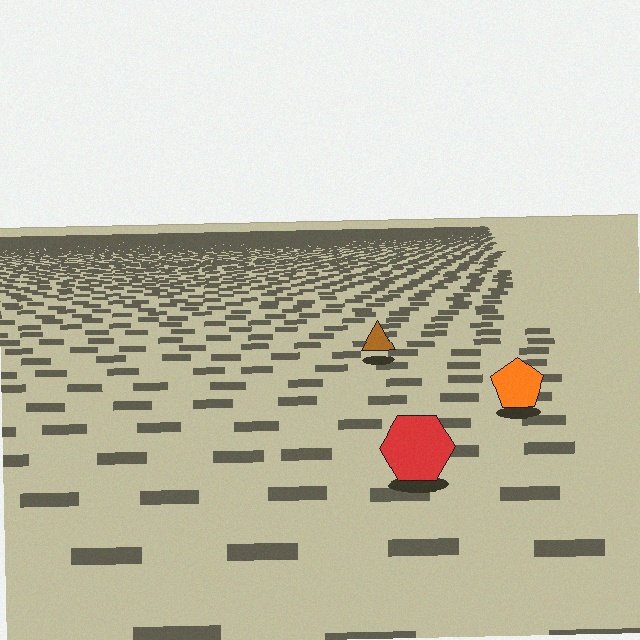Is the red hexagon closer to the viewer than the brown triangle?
Yes. The red hexagon is closer — you can tell from the texture gradient: the ground texture is coarser near it.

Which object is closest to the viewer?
The red hexagon is closest. The texture marks near it are larger and more spread out.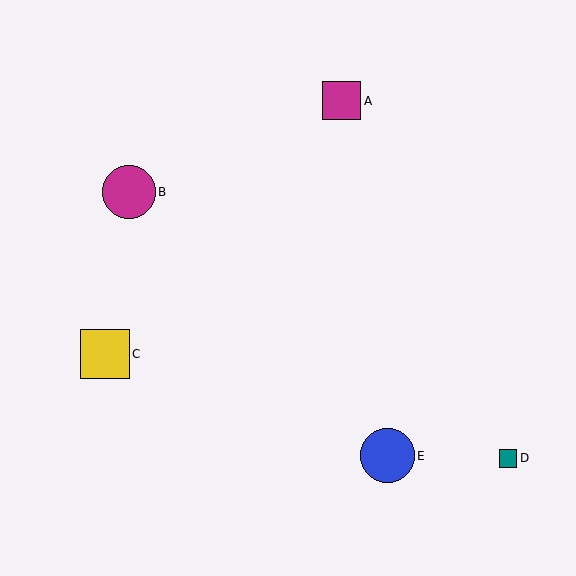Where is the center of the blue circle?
The center of the blue circle is at (387, 456).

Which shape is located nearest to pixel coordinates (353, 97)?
The magenta square (labeled A) at (341, 101) is nearest to that location.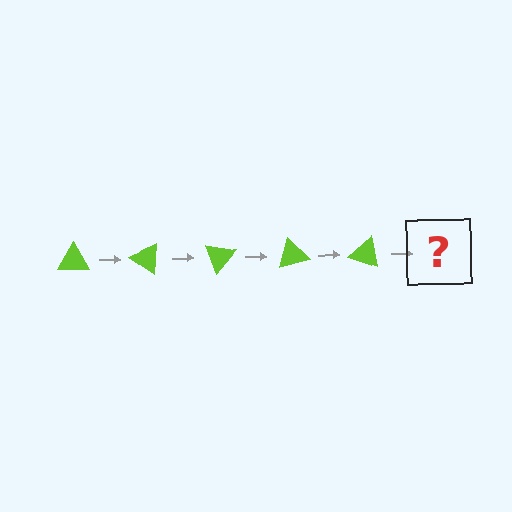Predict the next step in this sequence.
The next step is a lime triangle rotated 175 degrees.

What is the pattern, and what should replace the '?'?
The pattern is that the triangle rotates 35 degrees each step. The '?' should be a lime triangle rotated 175 degrees.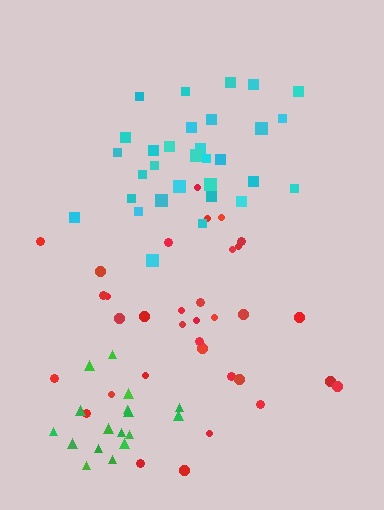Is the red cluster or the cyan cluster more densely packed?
Cyan.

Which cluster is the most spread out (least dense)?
Red.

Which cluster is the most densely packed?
Cyan.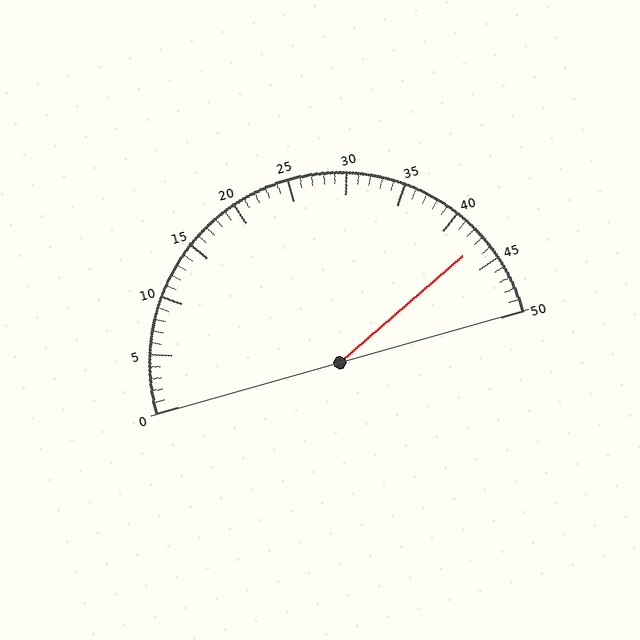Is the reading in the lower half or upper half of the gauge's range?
The reading is in the upper half of the range (0 to 50).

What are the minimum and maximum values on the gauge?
The gauge ranges from 0 to 50.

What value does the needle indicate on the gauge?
The needle indicates approximately 43.